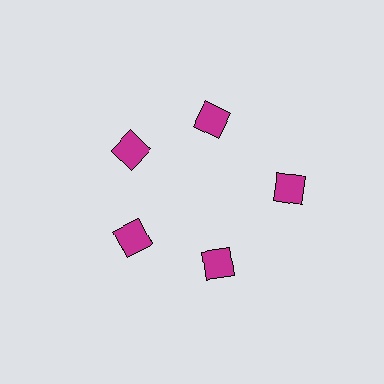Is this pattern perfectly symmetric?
No. The 5 magenta squares are arranged in a ring, but one element near the 3 o'clock position is pushed outward from the center, breaking the 5-fold rotational symmetry.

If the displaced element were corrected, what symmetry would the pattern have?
It would have 5-fold rotational symmetry — the pattern would map onto itself every 72 degrees.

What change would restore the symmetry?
The symmetry would be restored by moving it inward, back onto the ring so that all 5 squares sit at equal angles and equal distance from the center.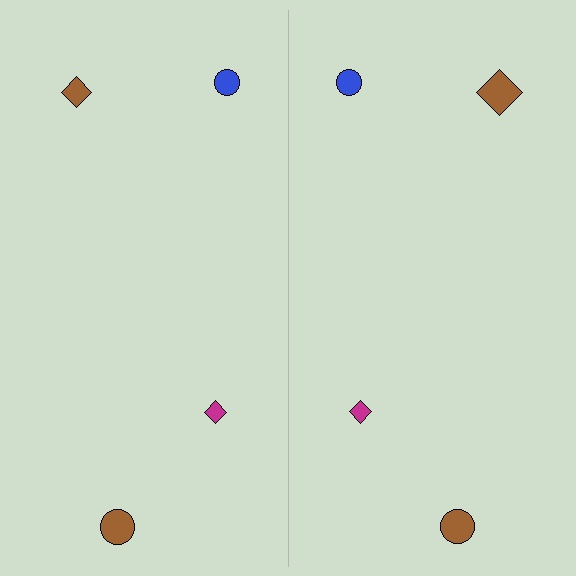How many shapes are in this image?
There are 8 shapes in this image.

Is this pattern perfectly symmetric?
No, the pattern is not perfectly symmetric. The brown diamond on the right side has a different size than its mirror counterpart.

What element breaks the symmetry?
The brown diamond on the right side has a different size than its mirror counterpart.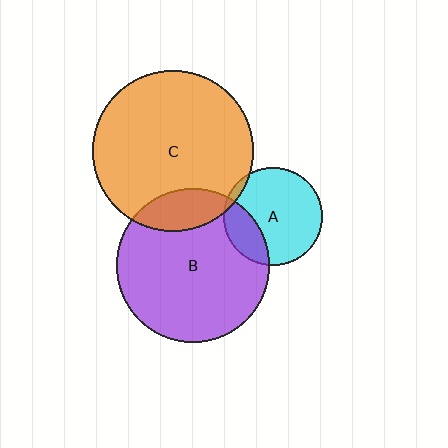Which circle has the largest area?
Circle C (orange).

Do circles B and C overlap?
Yes.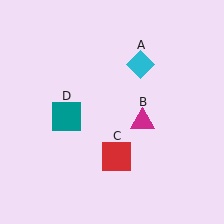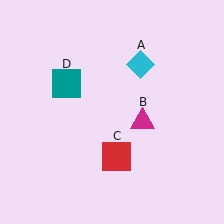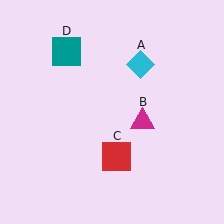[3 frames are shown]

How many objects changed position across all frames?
1 object changed position: teal square (object D).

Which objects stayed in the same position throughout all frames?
Cyan diamond (object A) and magenta triangle (object B) and red square (object C) remained stationary.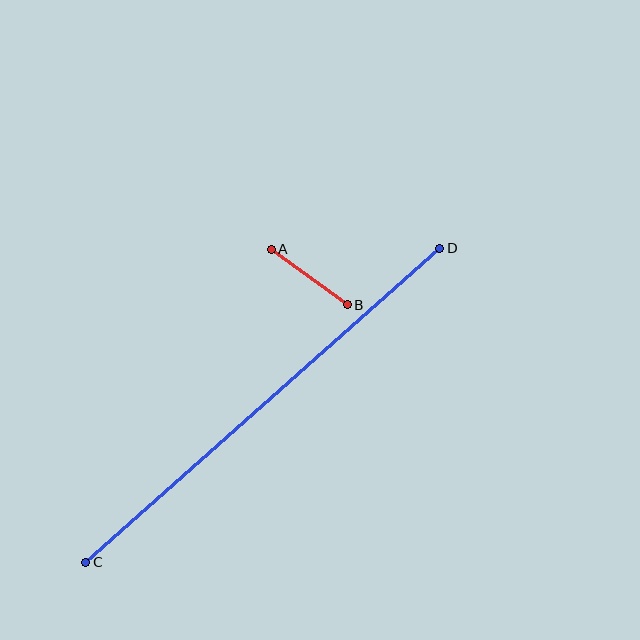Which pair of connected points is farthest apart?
Points C and D are farthest apart.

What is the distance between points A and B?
The distance is approximately 94 pixels.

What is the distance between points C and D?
The distance is approximately 473 pixels.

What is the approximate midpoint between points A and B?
The midpoint is at approximately (309, 277) pixels.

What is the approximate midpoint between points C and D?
The midpoint is at approximately (263, 405) pixels.